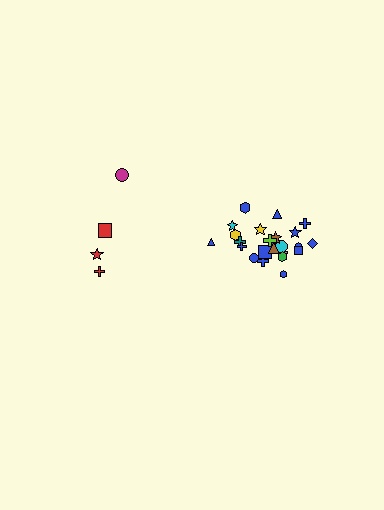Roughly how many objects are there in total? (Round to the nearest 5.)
Roughly 30 objects in total.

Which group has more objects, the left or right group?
The right group.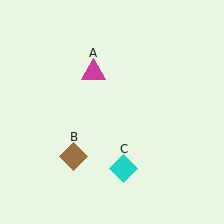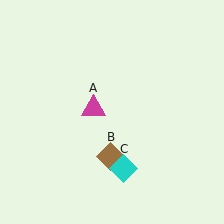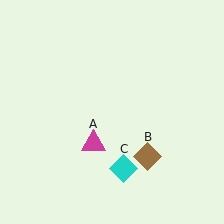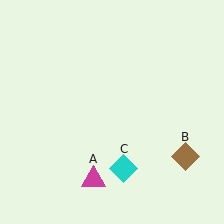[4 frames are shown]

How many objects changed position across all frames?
2 objects changed position: magenta triangle (object A), brown diamond (object B).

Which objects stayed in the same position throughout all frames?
Cyan diamond (object C) remained stationary.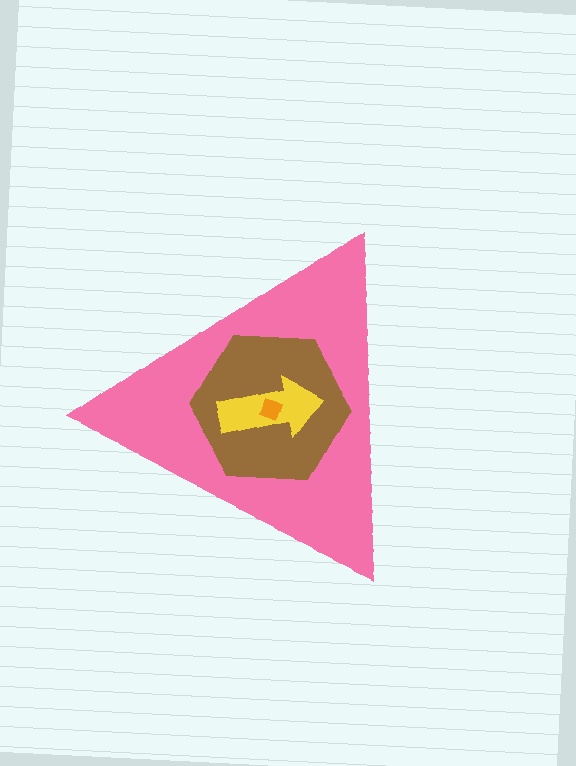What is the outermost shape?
The pink triangle.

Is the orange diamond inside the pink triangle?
Yes.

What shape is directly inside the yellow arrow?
The orange diamond.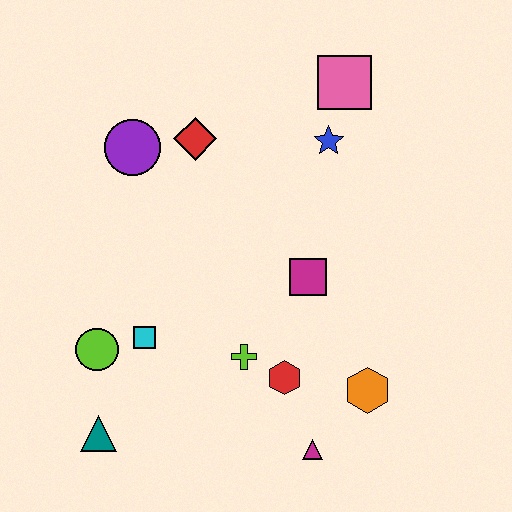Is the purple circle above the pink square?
No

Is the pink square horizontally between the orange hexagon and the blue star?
Yes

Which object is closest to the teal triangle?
The lime circle is closest to the teal triangle.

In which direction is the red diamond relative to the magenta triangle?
The red diamond is above the magenta triangle.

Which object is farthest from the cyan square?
The pink square is farthest from the cyan square.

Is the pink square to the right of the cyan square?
Yes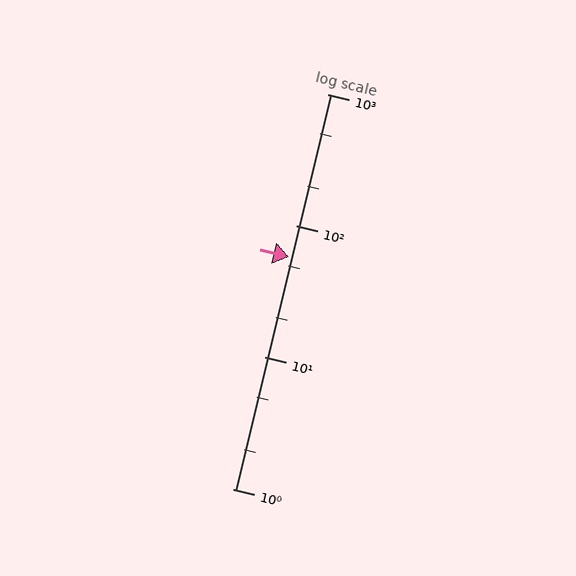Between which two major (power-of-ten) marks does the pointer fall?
The pointer is between 10 and 100.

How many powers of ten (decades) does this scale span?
The scale spans 3 decades, from 1 to 1000.